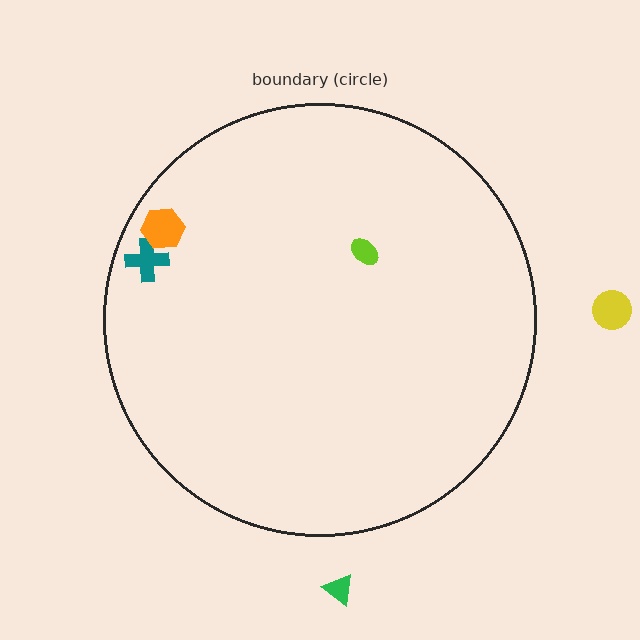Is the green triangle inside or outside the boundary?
Outside.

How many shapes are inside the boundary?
3 inside, 2 outside.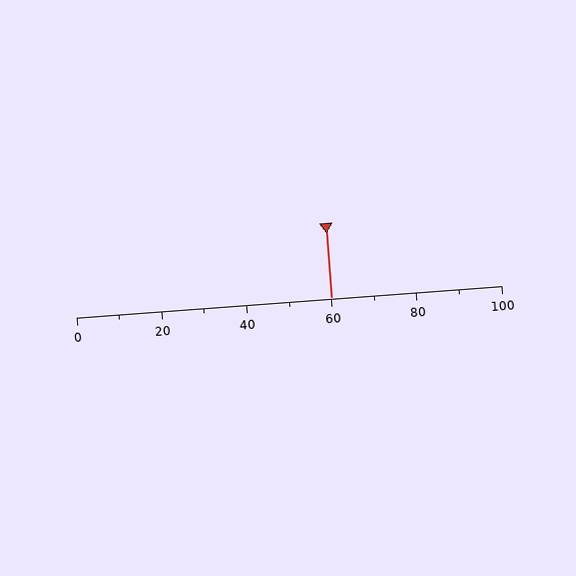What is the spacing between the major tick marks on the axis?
The major ticks are spaced 20 apart.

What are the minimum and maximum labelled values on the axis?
The axis runs from 0 to 100.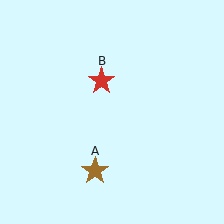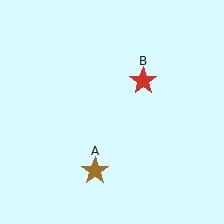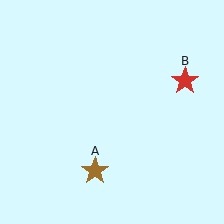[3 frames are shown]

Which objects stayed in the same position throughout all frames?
Brown star (object A) remained stationary.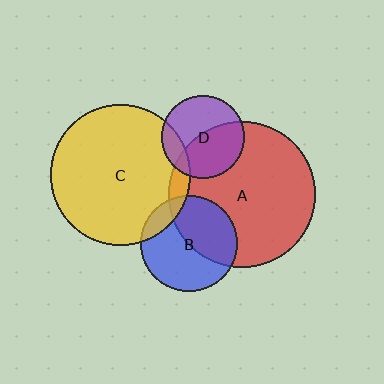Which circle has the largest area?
Circle A (red).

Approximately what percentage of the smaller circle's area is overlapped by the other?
Approximately 15%.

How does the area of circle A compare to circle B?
Approximately 2.3 times.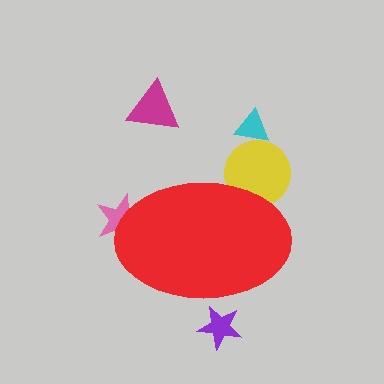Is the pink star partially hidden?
Yes, the pink star is partially hidden behind the red ellipse.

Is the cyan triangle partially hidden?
No, the cyan triangle is fully visible.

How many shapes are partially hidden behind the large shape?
3 shapes are partially hidden.